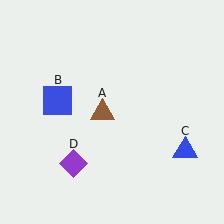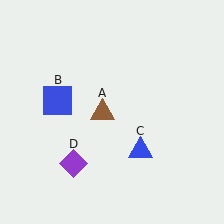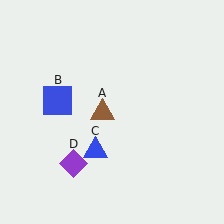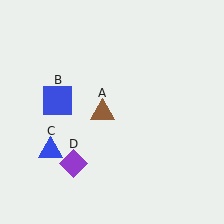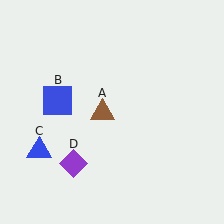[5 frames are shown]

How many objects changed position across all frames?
1 object changed position: blue triangle (object C).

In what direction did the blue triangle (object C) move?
The blue triangle (object C) moved left.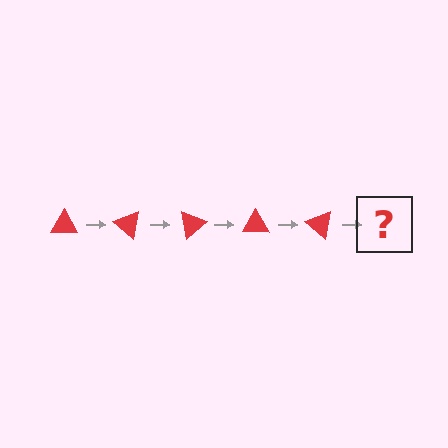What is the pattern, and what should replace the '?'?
The pattern is that the triangle rotates 40 degrees each step. The '?' should be a red triangle rotated 200 degrees.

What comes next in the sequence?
The next element should be a red triangle rotated 200 degrees.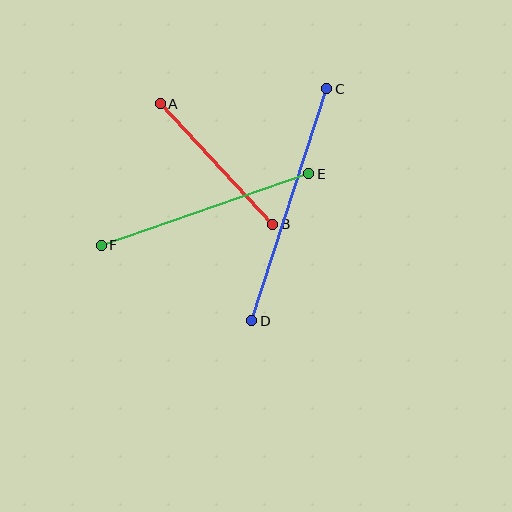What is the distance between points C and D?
The distance is approximately 244 pixels.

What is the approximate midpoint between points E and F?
The midpoint is at approximately (205, 209) pixels.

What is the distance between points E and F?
The distance is approximately 220 pixels.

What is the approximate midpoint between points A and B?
The midpoint is at approximately (216, 164) pixels.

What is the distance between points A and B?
The distance is approximately 165 pixels.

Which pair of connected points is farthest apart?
Points C and D are farthest apart.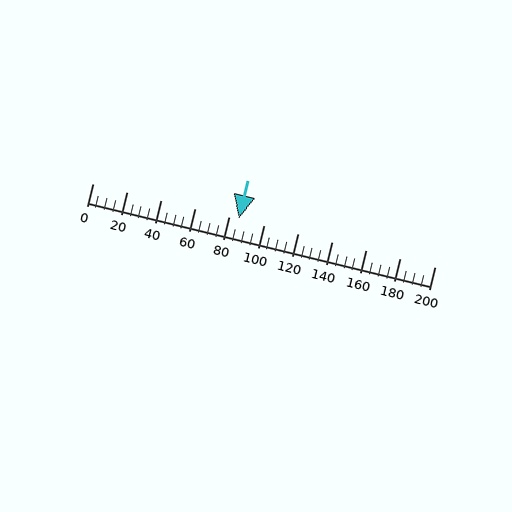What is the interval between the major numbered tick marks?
The major tick marks are spaced 20 units apart.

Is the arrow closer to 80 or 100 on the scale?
The arrow is closer to 80.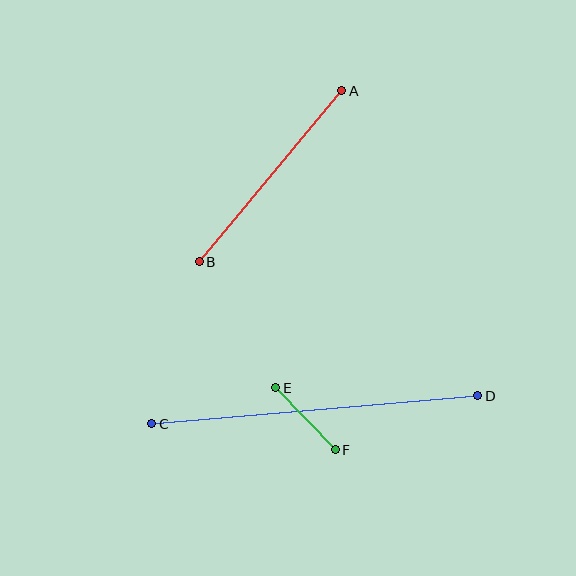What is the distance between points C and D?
The distance is approximately 327 pixels.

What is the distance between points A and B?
The distance is approximately 223 pixels.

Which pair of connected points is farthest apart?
Points C and D are farthest apart.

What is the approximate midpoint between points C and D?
The midpoint is at approximately (315, 410) pixels.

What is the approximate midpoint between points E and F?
The midpoint is at approximately (305, 419) pixels.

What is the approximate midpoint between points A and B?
The midpoint is at approximately (271, 176) pixels.